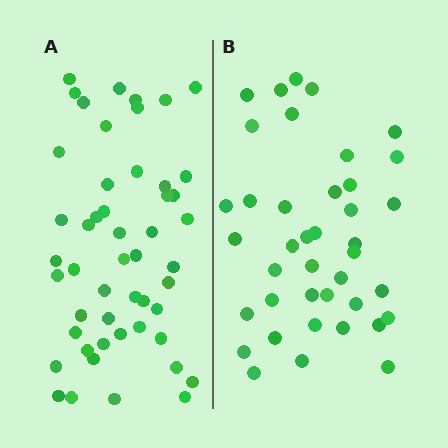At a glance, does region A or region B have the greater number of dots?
Region A (the left region) has more dots.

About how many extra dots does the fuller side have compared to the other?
Region A has roughly 10 or so more dots than region B.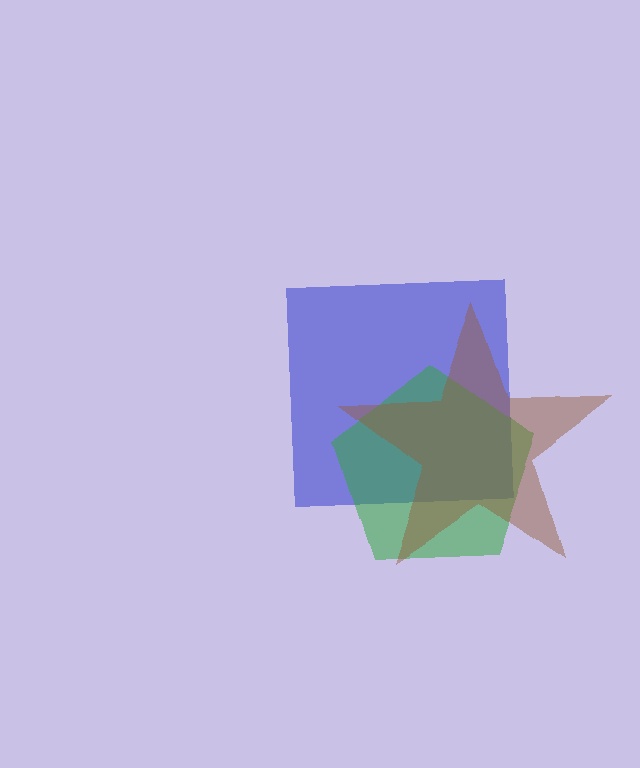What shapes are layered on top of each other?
The layered shapes are: a blue square, a green pentagon, a brown star.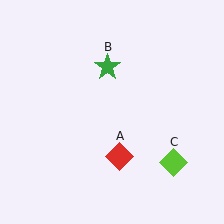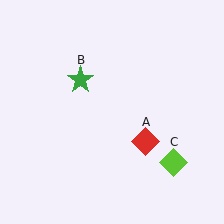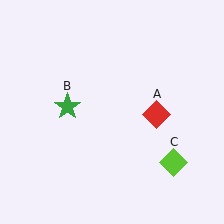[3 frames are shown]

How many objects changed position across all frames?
2 objects changed position: red diamond (object A), green star (object B).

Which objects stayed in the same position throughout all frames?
Lime diamond (object C) remained stationary.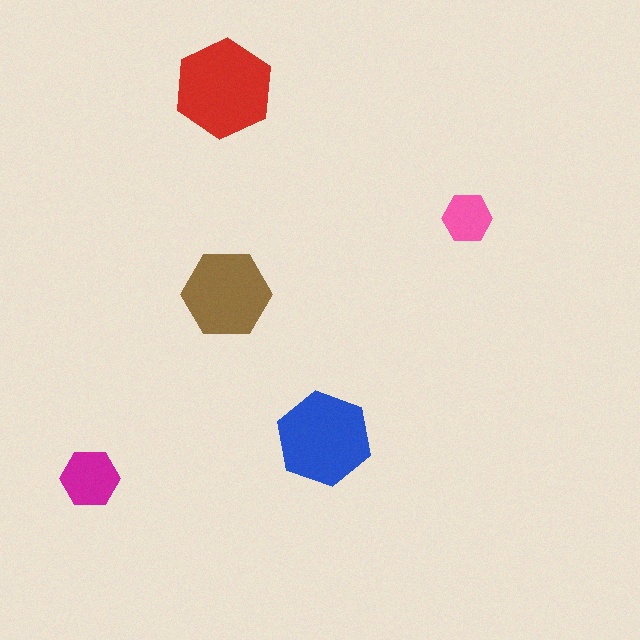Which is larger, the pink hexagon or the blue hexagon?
The blue one.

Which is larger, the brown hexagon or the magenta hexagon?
The brown one.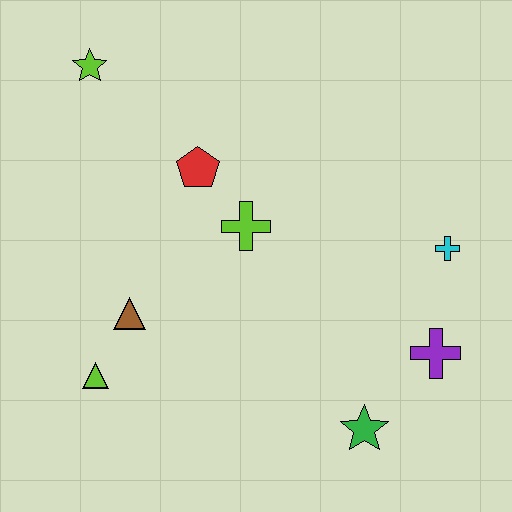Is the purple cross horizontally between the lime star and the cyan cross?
Yes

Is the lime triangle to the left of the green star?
Yes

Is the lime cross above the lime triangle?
Yes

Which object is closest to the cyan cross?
The purple cross is closest to the cyan cross.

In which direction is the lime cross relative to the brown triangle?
The lime cross is to the right of the brown triangle.